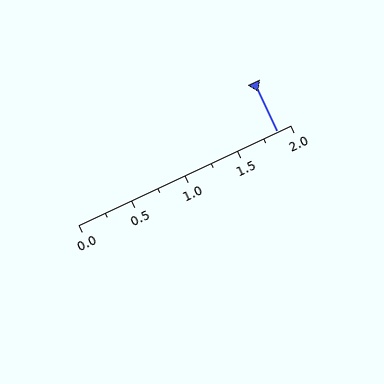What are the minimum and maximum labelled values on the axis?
The axis runs from 0.0 to 2.0.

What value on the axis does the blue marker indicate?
The marker indicates approximately 1.88.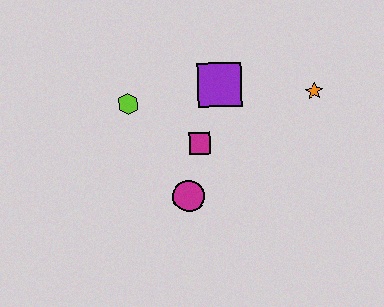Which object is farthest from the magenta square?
The orange star is farthest from the magenta square.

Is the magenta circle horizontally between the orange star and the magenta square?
No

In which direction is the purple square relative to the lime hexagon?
The purple square is to the right of the lime hexagon.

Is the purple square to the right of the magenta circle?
Yes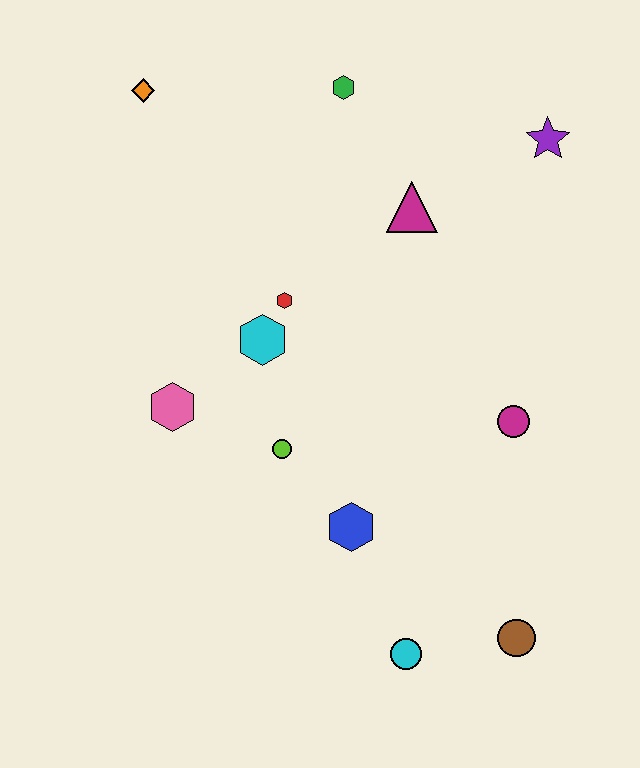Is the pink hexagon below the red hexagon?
Yes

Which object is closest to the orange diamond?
The green hexagon is closest to the orange diamond.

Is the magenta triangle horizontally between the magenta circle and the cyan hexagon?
Yes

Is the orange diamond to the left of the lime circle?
Yes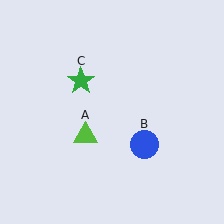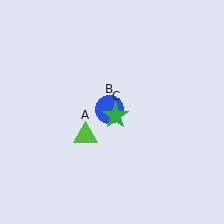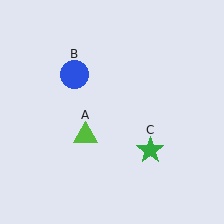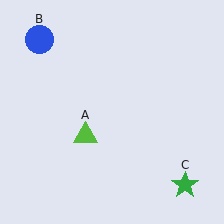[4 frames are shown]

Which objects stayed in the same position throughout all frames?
Lime triangle (object A) remained stationary.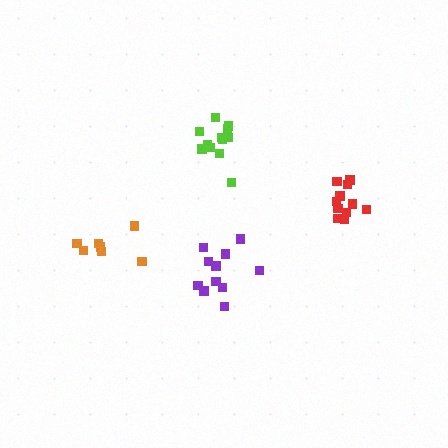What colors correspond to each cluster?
The clusters are colored: red, orange, lime, purple.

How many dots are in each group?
Group 1: 11 dots, Group 2: 7 dots, Group 3: 13 dots, Group 4: 11 dots (42 total).